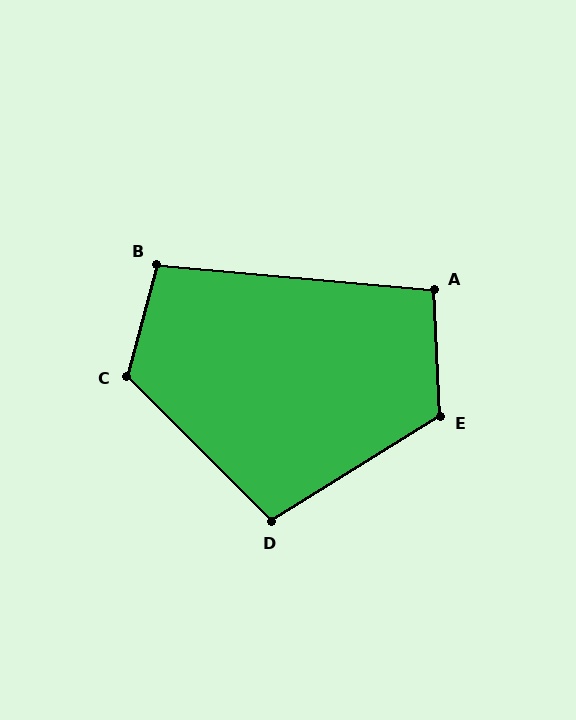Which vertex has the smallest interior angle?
A, at approximately 98 degrees.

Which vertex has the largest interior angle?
C, at approximately 120 degrees.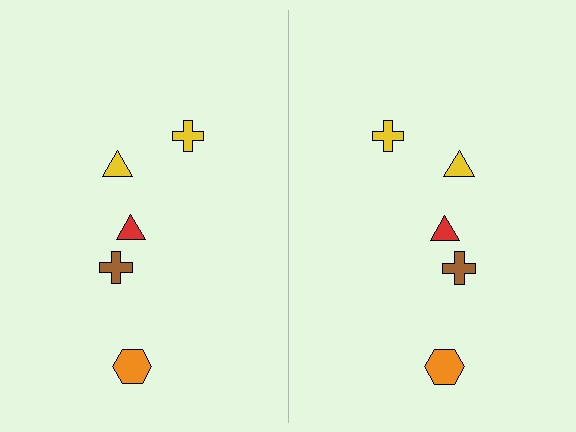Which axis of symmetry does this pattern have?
The pattern has a vertical axis of symmetry running through the center of the image.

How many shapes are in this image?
There are 10 shapes in this image.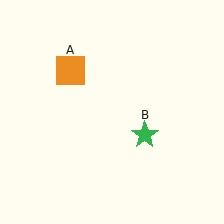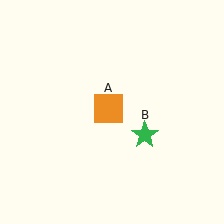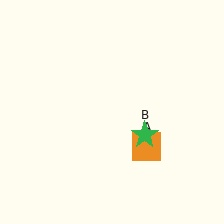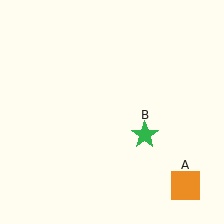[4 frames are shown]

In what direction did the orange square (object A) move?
The orange square (object A) moved down and to the right.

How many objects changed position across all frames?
1 object changed position: orange square (object A).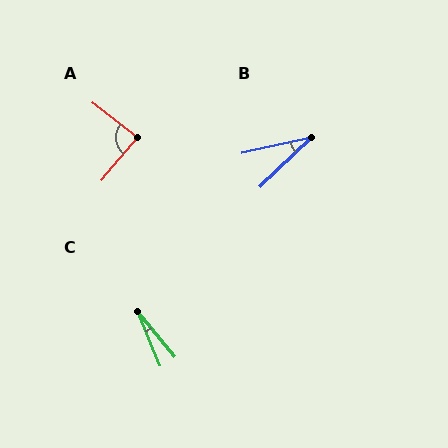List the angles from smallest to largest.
C (17°), B (31°), A (88°).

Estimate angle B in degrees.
Approximately 31 degrees.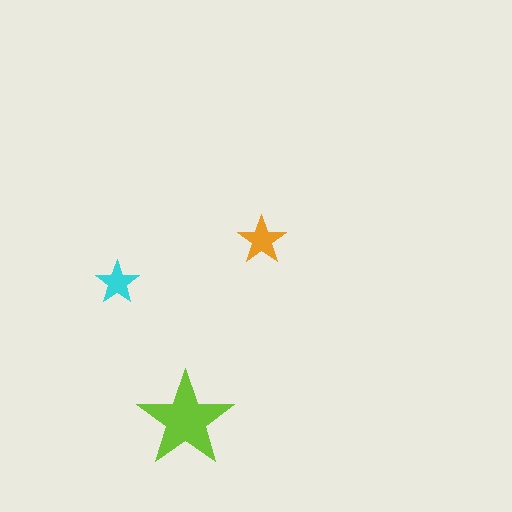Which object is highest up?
The orange star is topmost.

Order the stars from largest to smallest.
the lime one, the orange one, the cyan one.